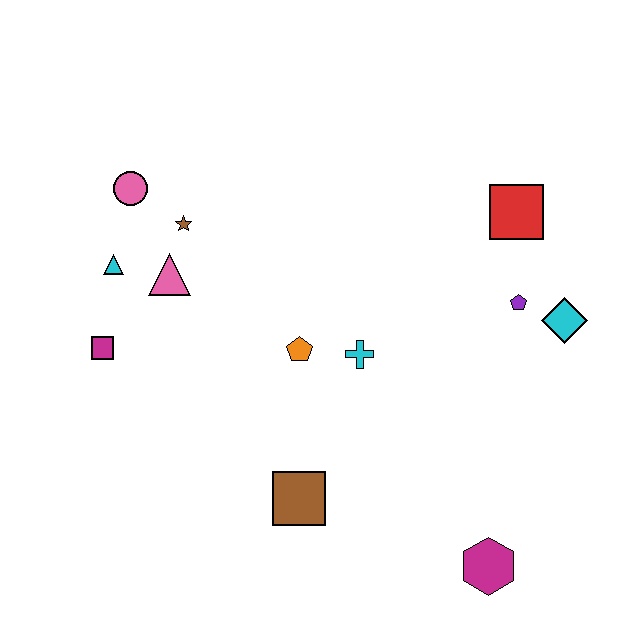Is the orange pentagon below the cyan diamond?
Yes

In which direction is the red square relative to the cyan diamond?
The red square is above the cyan diamond.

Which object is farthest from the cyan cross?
The pink circle is farthest from the cyan cross.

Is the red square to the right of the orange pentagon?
Yes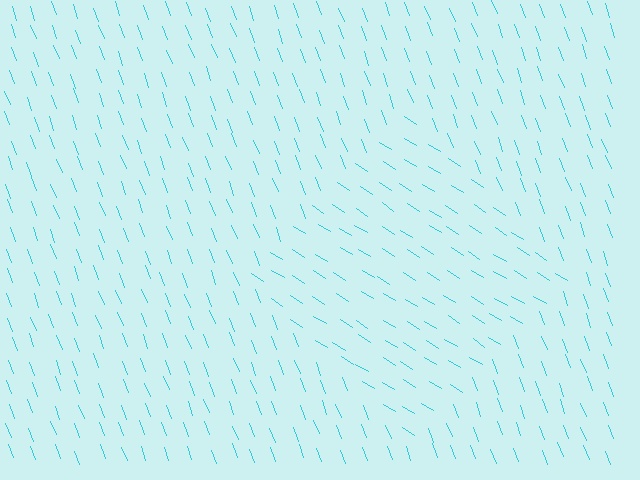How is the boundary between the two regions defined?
The boundary is defined purely by a change in line orientation (approximately 37 degrees difference). All lines are the same color and thickness.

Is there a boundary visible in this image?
Yes, there is a texture boundary formed by a change in line orientation.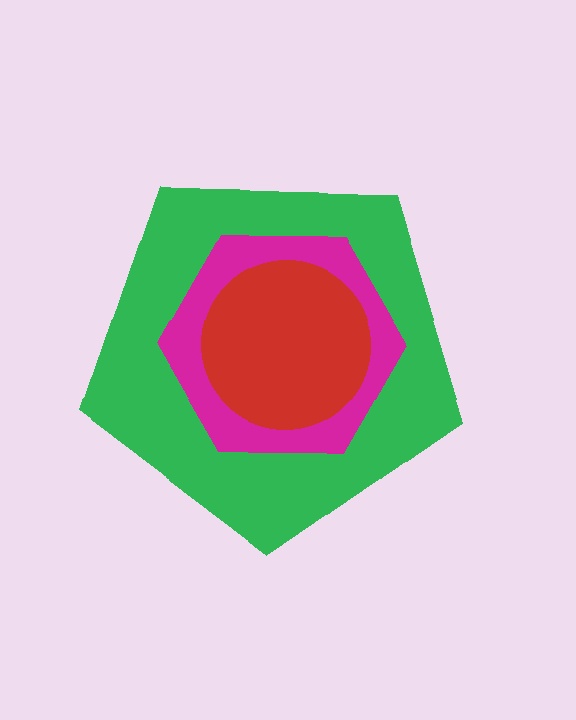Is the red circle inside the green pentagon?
Yes.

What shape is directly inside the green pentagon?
The magenta hexagon.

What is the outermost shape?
The green pentagon.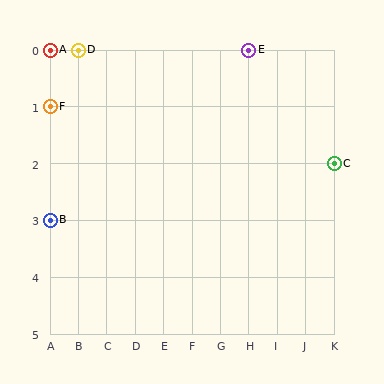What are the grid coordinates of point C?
Point C is at grid coordinates (K, 2).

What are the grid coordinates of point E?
Point E is at grid coordinates (H, 0).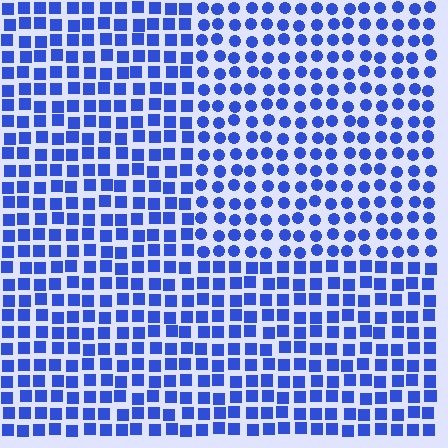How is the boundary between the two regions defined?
The boundary is defined by a change in element shape: circles inside vs. squares outside. All elements share the same color and spacing.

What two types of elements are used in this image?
The image uses circles inside the rectangle region and squares outside it.